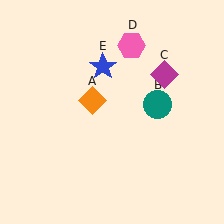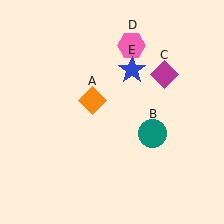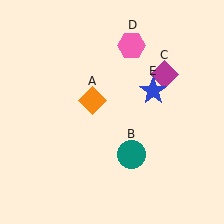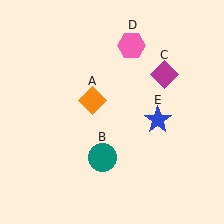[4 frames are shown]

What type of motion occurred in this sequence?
The teal circle (object B), blue star (object E) rotated clockwise around the center of the scene.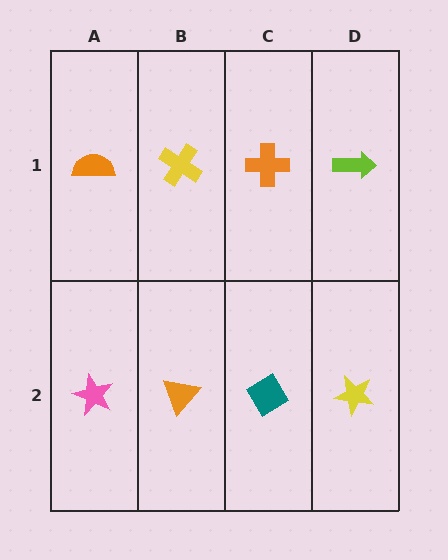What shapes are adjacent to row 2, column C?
An orange cross (row 1, column C), an orange triangle (row 2, column B), a yellow star (row 2, column D).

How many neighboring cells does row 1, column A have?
2.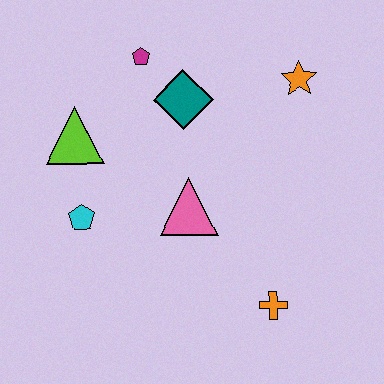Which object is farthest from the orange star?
The cyan pentagon is farthest from the orange star.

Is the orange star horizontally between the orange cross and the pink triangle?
No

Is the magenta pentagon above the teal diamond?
Yes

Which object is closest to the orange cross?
The pink triangle is closest to the orange cross.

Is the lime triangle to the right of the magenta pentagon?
No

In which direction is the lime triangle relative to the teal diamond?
The lime triangle is to the left of the teal diamond.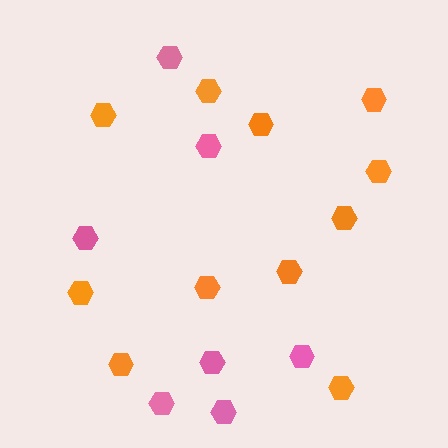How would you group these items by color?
There are 2 groups: one group of orange hexagons (11) and one group of pink hexagons (7).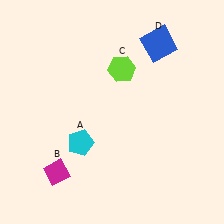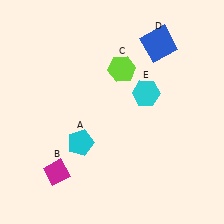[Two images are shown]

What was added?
A cyan hexagon (E) was added in Image 2.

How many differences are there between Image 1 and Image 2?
There is 1 difference between the two images.